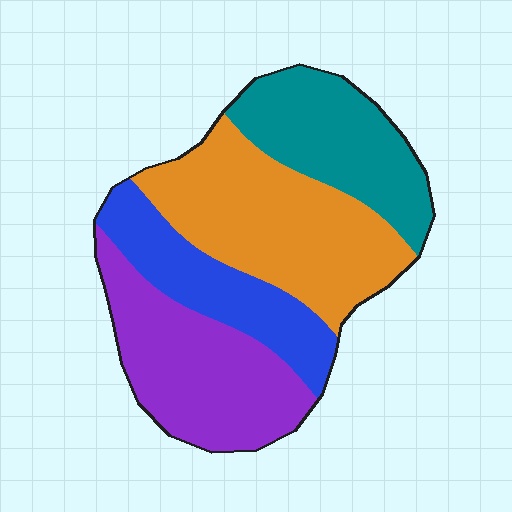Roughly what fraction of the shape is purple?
Purple takes up about one quarter (1/4) of the shape.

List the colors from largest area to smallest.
From largest to smallest: orange, purple, teal, blue.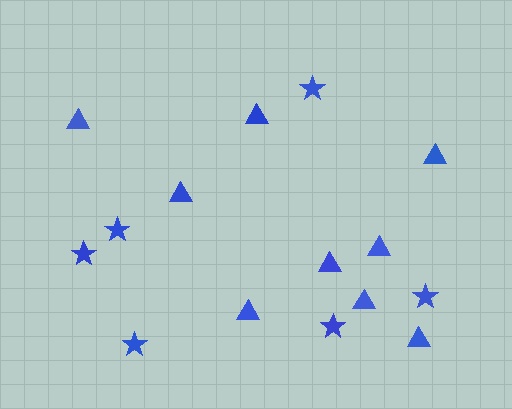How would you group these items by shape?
There are 2 groups: one group of triangles (9) and one group of stars (6).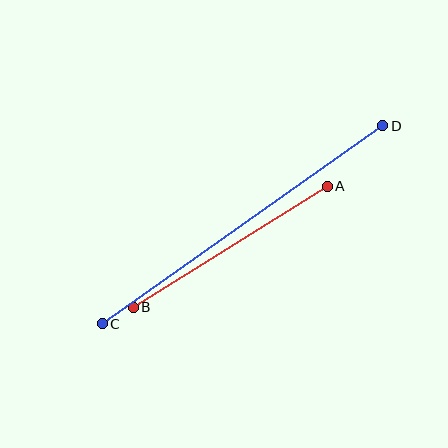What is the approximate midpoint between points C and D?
The midpoint is at approximately (243, 225) pixels.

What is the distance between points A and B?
The distance is approximately 229 pixels.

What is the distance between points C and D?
The distance is approximately 343 pixels.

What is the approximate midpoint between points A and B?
The midpoint is at approximately (230, 247) pixels.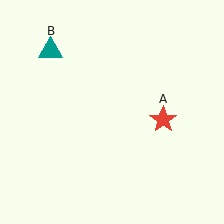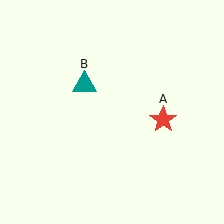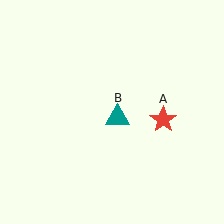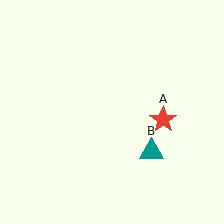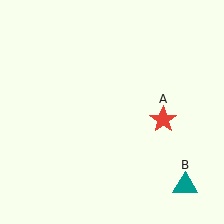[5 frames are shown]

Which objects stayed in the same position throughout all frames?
Red star (object A) remained stationary.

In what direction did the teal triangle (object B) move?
The teal triangle (object B) moved down and to the right.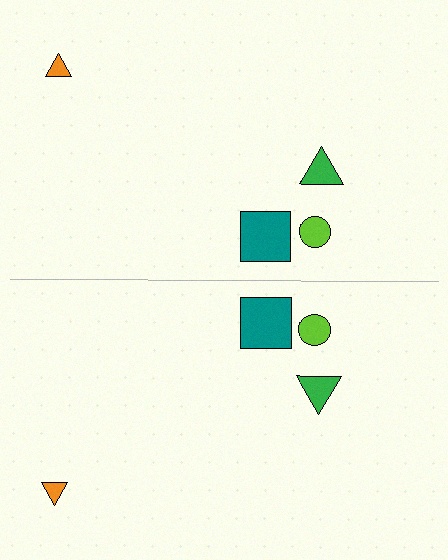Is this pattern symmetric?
Yes, this pattern has bilateral (reflection) symmetry.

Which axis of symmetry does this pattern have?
The pattern has a horizontal axis of symmetry running through the center of the image.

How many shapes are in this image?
There are 8 shapes in this image.